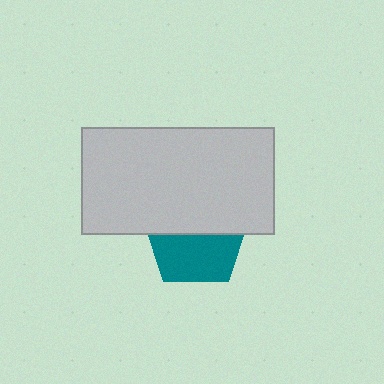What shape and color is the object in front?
The object in front is a light gray rectangle.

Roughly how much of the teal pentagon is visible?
About half of it is visible (roughly 51%).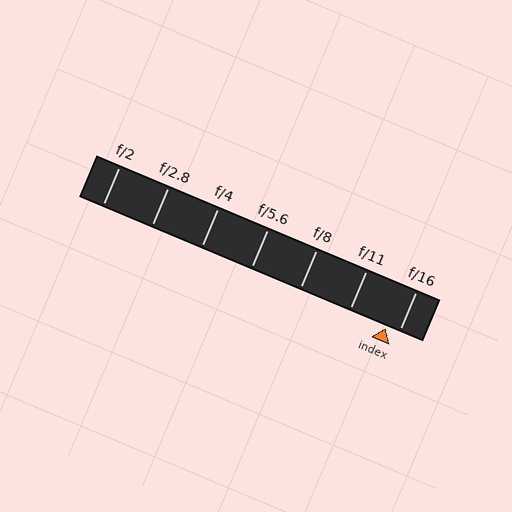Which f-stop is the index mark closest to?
The index mark is closest to f/16.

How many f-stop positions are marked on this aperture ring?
There are 7 f-stop positions marked.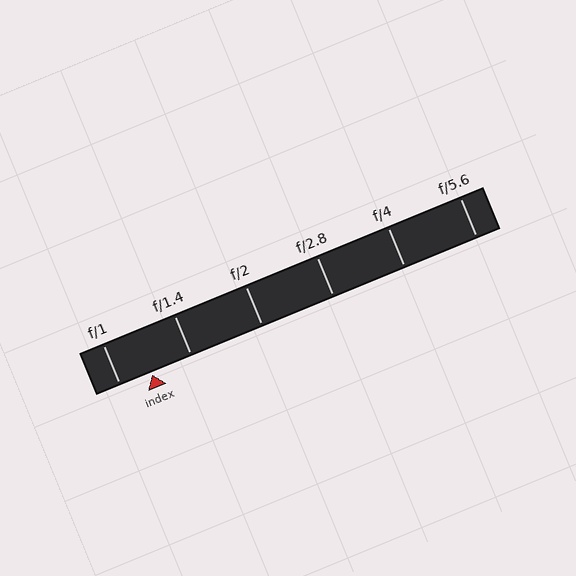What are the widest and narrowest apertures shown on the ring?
The widest aperture shown is f/1 and the narrowest is f/5.6.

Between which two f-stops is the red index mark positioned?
The index mark is between f/1 and f/1.4.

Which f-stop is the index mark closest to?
The index mark is closest to f/1.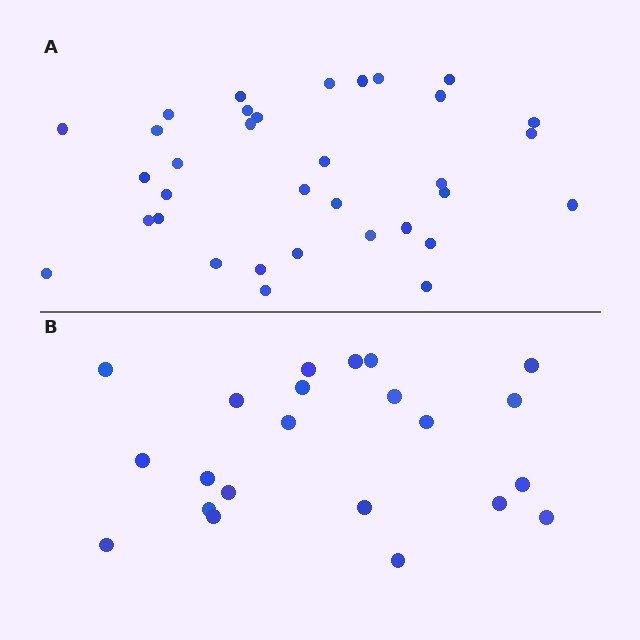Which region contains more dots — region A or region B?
Region A (the top region) has more dots.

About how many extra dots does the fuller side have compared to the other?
Region A has roughly 12 or so more dots than region B.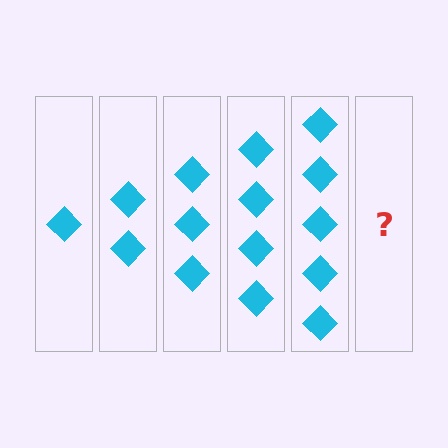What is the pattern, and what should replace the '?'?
The pattern is that each step adds one more diamond. The '?' should be 6 diamonds.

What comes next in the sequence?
The next element should be 6 diamonds.